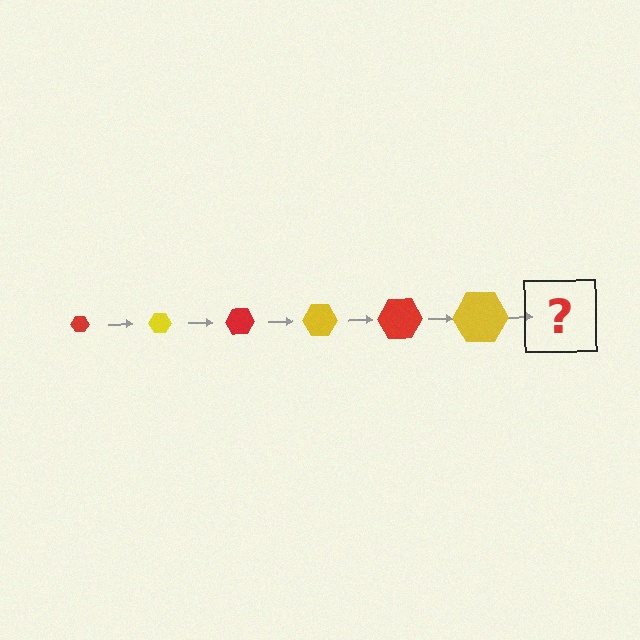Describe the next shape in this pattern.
It should be a red hexagon, larger than the previous one.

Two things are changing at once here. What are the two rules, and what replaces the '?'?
The two rules are that the hexagon grows larger each step and the color cycles through red and yellow. The '?' should be a red hexagon, larger than the previous one.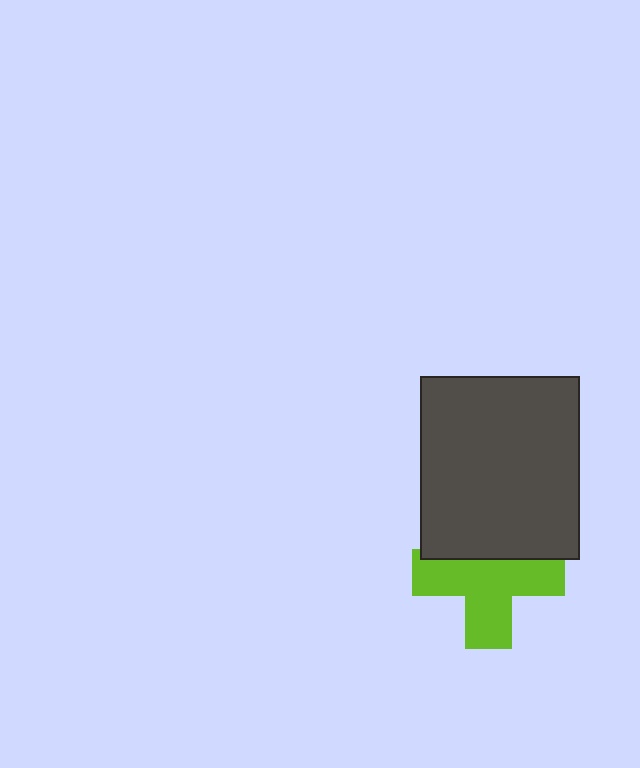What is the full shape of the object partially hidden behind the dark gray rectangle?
The partially hidden object is a lime cross.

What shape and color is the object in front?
The object in front is a dark gray rectangle.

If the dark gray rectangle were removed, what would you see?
You would see the complete lime cross.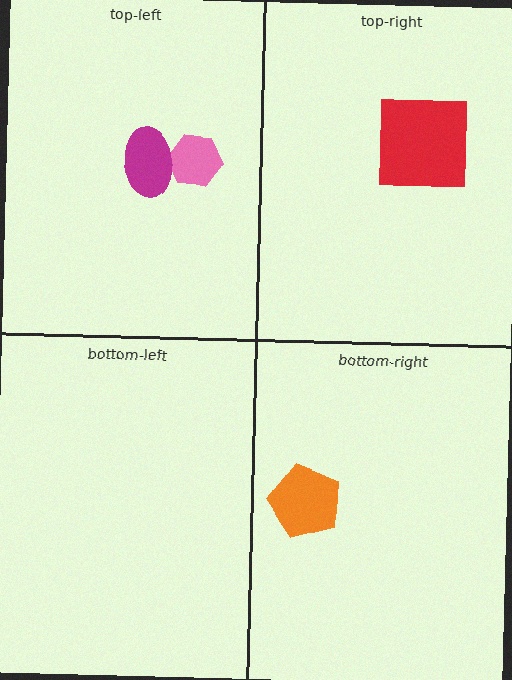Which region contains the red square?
The top-right region.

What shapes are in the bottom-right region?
The orange pentagon.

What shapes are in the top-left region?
The pink hexagon, the magenta ellipse.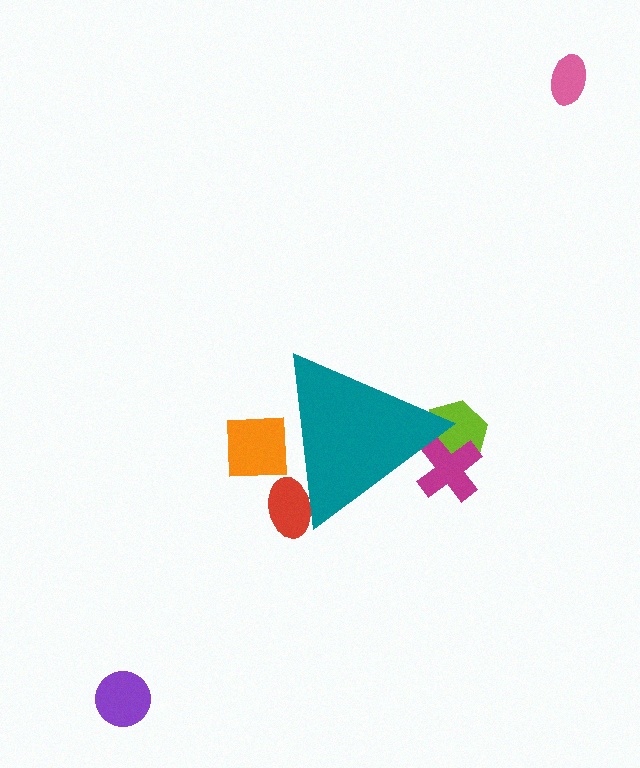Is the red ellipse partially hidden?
Yes, the red ellipse is partially hidden behind the teal triangle.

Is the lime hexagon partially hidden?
Yes, the lime hexagon is partially hidden behind the teal triangle.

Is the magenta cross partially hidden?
Yes, the magenta cross is partially hidden behind the teal triangle.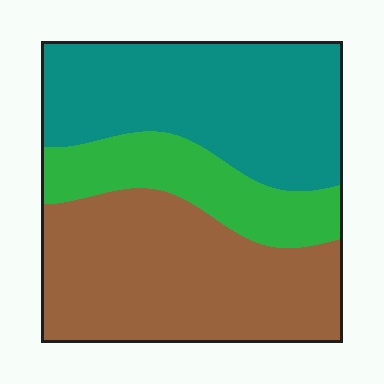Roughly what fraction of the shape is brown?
Brown takes up between a third and a half of the shape.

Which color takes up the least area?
Green, at roughly 20%.